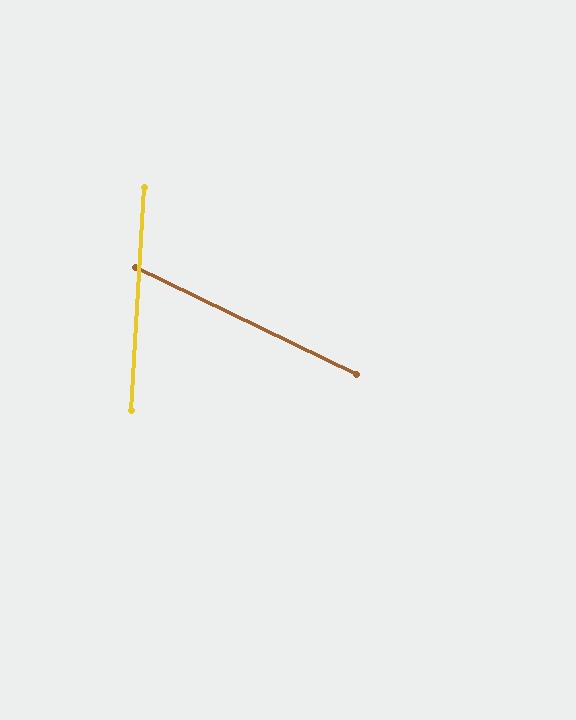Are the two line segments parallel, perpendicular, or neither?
Neither parallel nor perpendicular — they differ by about 67°.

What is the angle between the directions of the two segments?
Approximately 67 degrees.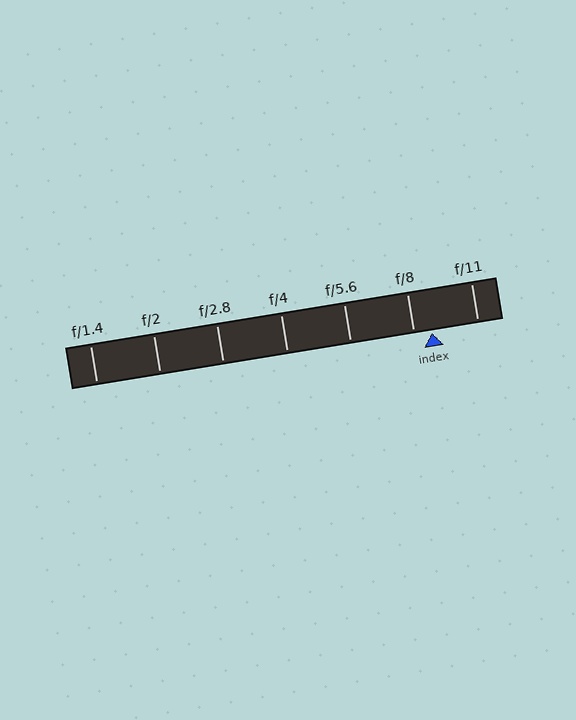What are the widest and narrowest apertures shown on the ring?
The widest aperture shown is f/1.4 and the narrowest is f/11.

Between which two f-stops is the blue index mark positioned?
The index mark is between f/8 and f/11.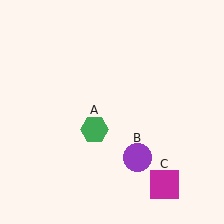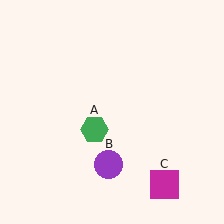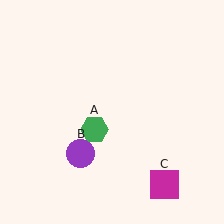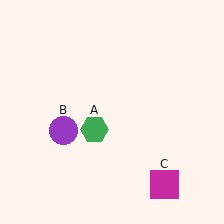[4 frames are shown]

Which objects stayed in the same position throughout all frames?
Green hexagon (object A) and magenta square (object C) remained stationary.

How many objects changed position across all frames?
1 object changed position: purple circle (object B).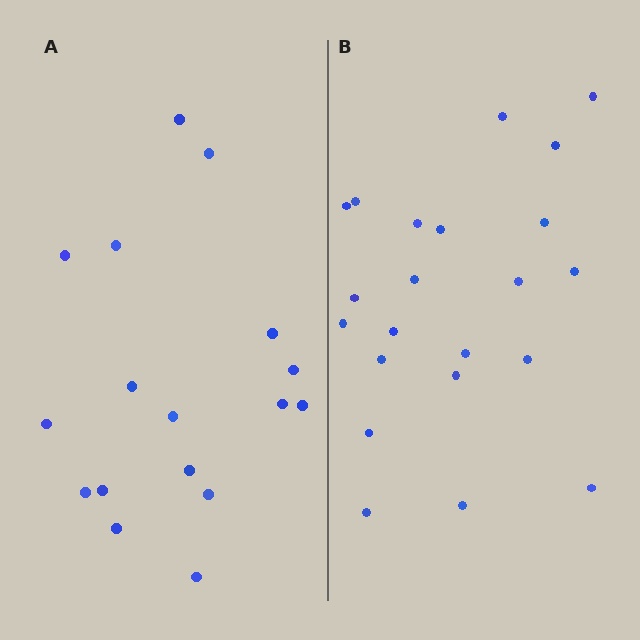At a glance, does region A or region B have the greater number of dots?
Region B (the right region) has more dots.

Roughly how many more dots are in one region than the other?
Region B has about 5 more dots than region A.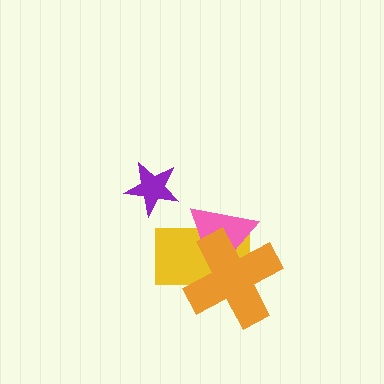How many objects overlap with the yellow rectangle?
2 objects overlap with the yellow rectangle.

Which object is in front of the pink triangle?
The orange cross is in front of the pink triangle.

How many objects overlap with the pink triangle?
2 objects overlap with the pink triangle.